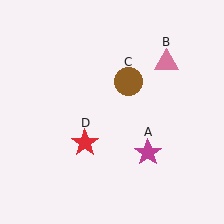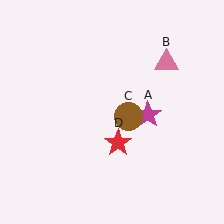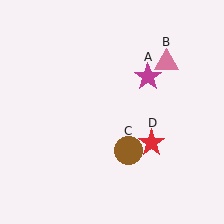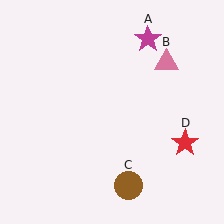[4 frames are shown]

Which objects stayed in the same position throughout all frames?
Pink triangle (object B) remained stationary.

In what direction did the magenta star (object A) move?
The magenta star (object A) moved up.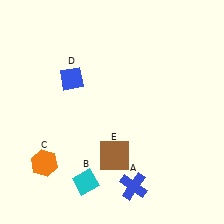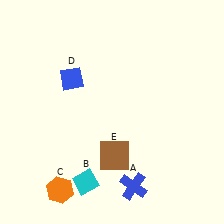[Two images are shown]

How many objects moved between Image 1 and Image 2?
1 object moved between the two images.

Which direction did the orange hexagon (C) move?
The orange hexagon (C) moved down.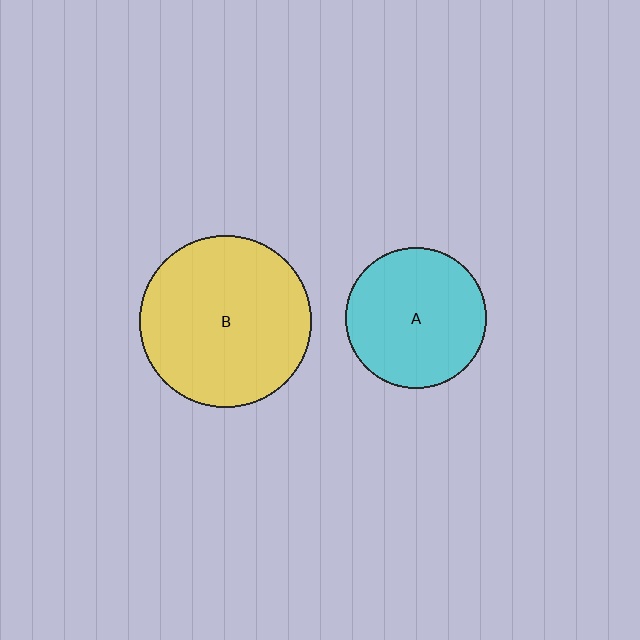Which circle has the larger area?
Circle B (yellow).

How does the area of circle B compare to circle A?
Approximately 1.5 times.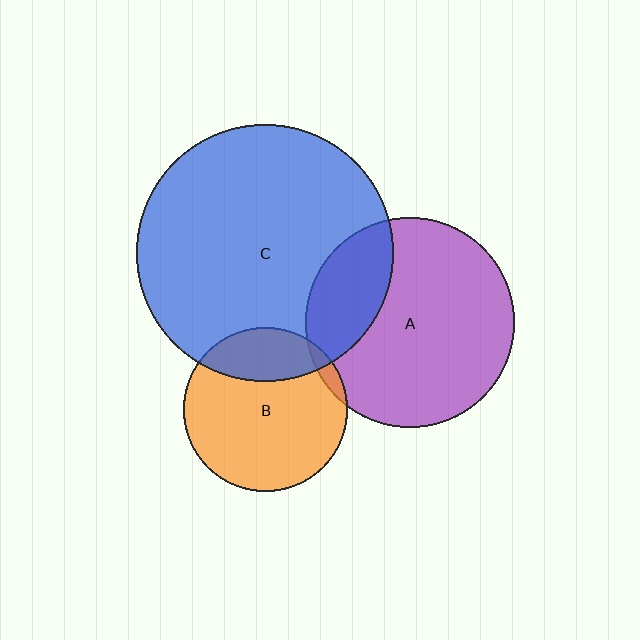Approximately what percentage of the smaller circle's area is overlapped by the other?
Approximately 5%.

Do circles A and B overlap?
Yes.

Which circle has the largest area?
Circle C (blue).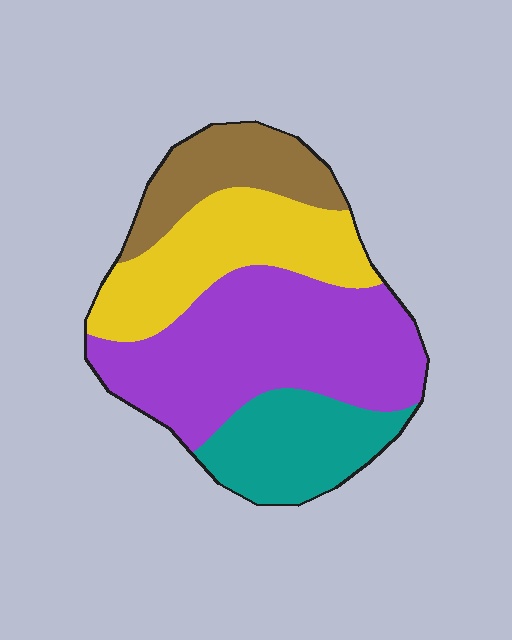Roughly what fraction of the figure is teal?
Teal covers about 20% of the figure.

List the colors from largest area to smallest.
From largest to smallest: purple, yellow, teal, brown.